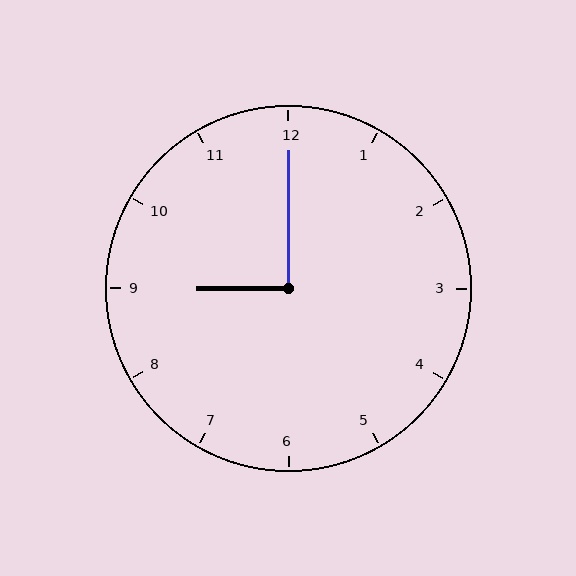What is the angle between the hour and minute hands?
Approximately 90 degrees.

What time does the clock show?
9:00.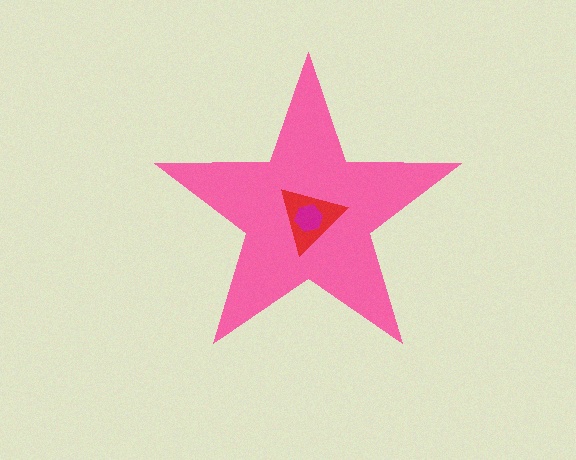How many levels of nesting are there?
3.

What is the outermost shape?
The pink star.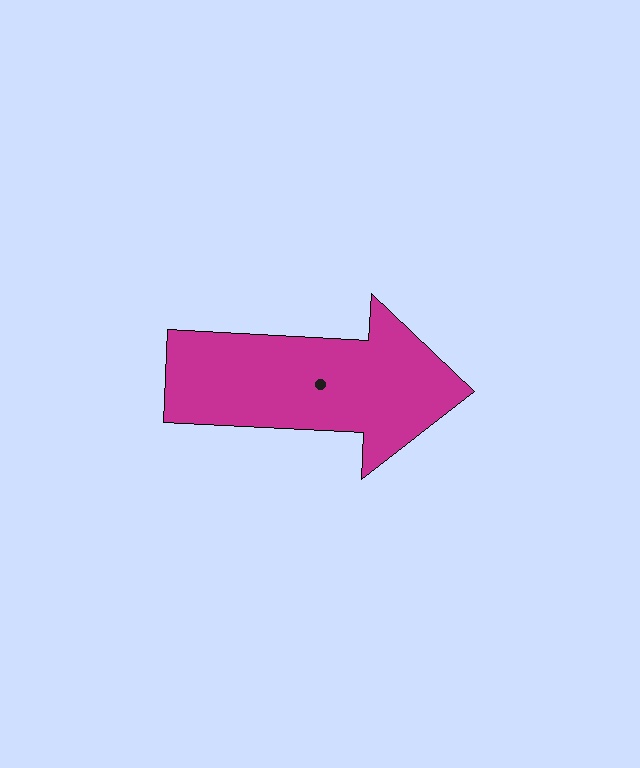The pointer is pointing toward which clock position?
Roughly 3 o'clock.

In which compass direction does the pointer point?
East.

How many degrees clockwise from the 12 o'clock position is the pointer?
Approximately 93 degrees.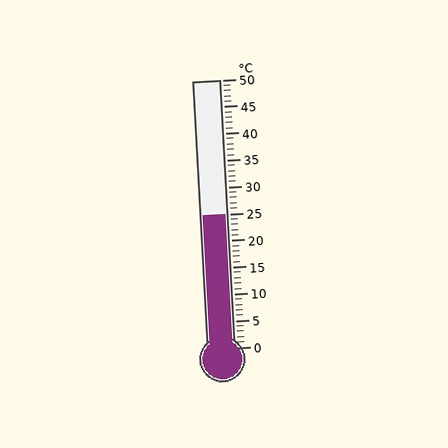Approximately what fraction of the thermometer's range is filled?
The thermometer is filled to approximately 50% of its range.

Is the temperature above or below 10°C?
The temperature is above 10°C.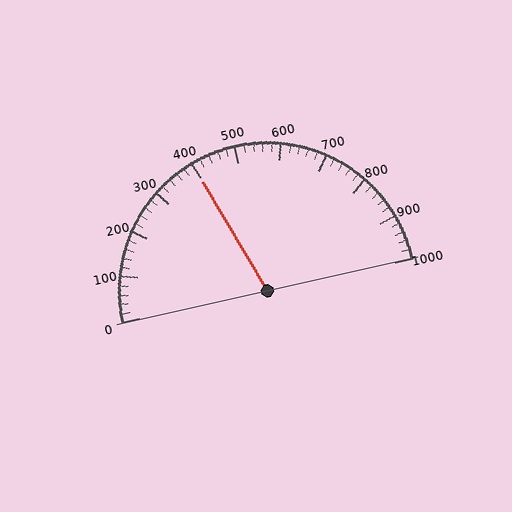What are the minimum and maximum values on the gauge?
The gauge ranges from 0 to 1000.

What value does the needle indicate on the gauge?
The needle indicates approximately 400.